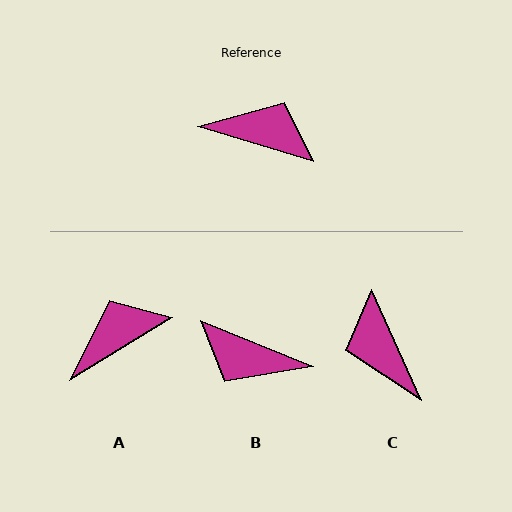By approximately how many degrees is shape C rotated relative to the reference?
Approximately 131 degrees counter-clockwise.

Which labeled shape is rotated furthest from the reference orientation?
B, about 175 degrees away.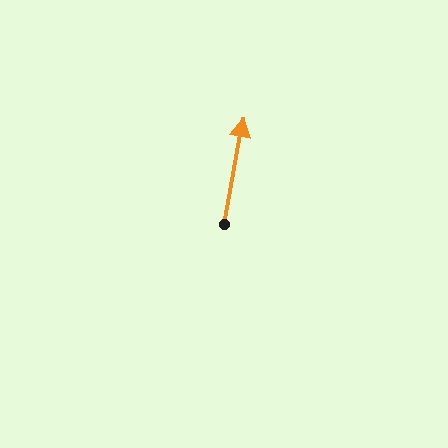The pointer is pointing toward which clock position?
Roughly 12 o'clock.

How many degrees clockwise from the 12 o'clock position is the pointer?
Approximately 11 degrees.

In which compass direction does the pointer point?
North.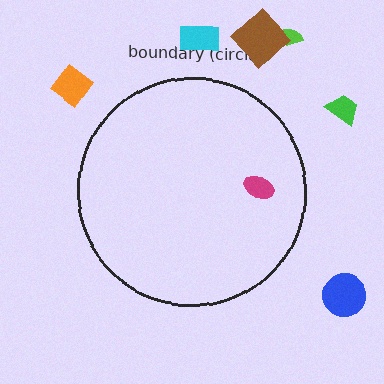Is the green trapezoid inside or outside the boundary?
Outside.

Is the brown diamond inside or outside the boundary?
Outside.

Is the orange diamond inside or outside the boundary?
Outside.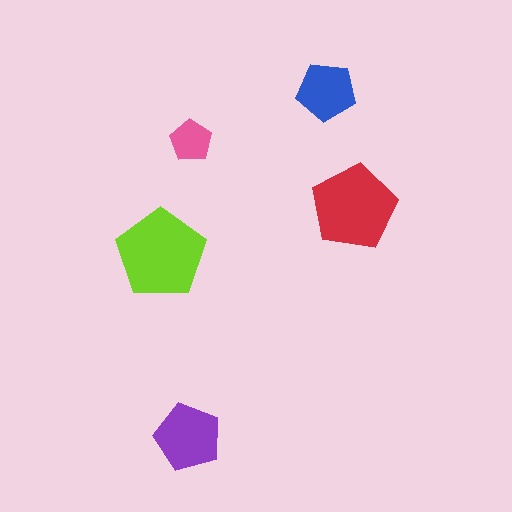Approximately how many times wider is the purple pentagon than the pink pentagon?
About 1.5 times wider.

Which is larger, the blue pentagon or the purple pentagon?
The purple one.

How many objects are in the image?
There are 5 objects in the image.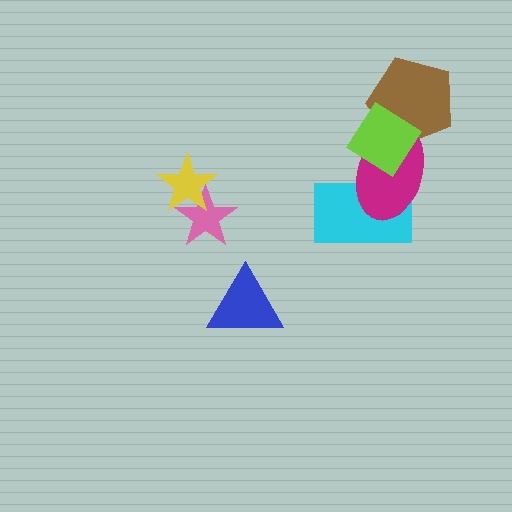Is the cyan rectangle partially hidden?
Yes, it is partially covered by another shape.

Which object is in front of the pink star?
The yellow star is in front of the pink star.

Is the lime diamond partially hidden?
No, no other shape covers it.